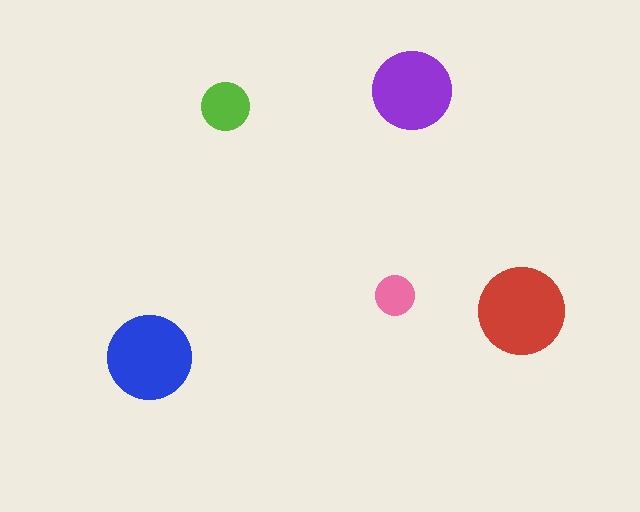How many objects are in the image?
There are 5 objects in the image.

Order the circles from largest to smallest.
the red one, the blue one, the purple one, the lime one, the pink one.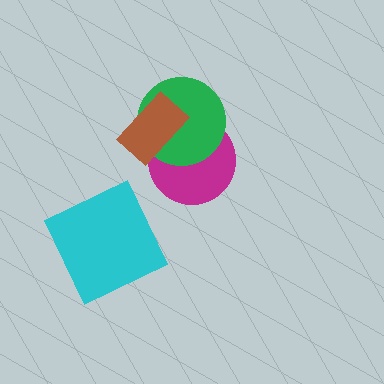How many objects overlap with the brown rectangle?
2 objects overlap with the brown rectangle.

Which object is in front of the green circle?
The brown rectangle is in front of the green circle.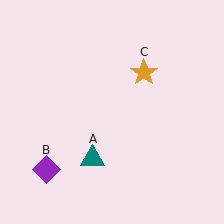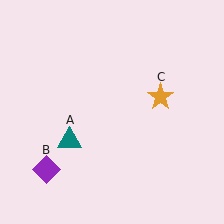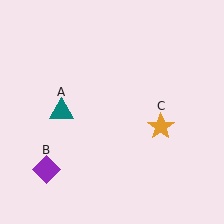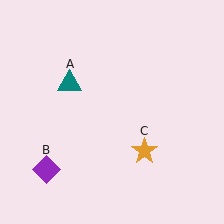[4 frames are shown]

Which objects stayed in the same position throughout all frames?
Purple diamond (object B) remained stationary.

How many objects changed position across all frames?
2 objects changed position: teal triangle (object A), orange star (object C).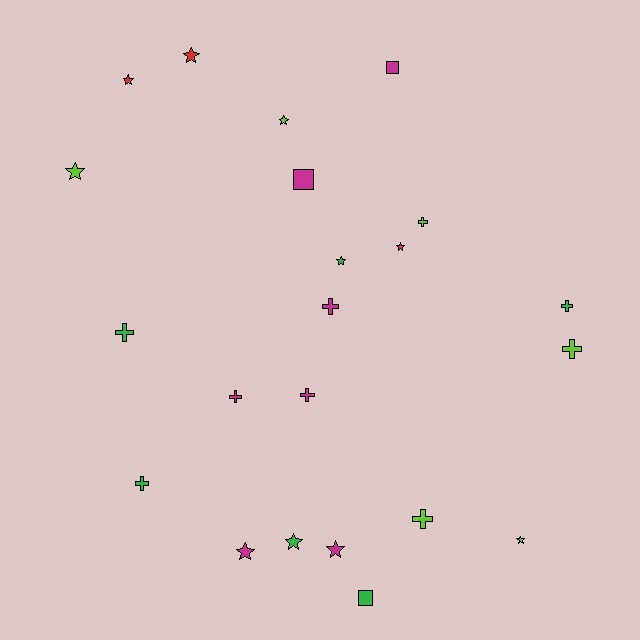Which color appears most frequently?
Magenta, with 8 objects.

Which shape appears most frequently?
Star, with 10 objects.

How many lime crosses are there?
There are 3 lime crosses.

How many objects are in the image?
There are 22 objects.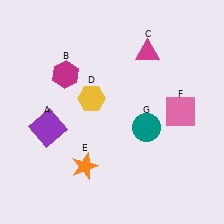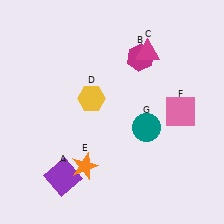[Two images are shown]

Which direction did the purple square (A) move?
The purple square (A) moved down.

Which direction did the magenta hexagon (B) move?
The magenta hexagon (B) moved right.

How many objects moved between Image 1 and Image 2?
2 objects moved between the two images.